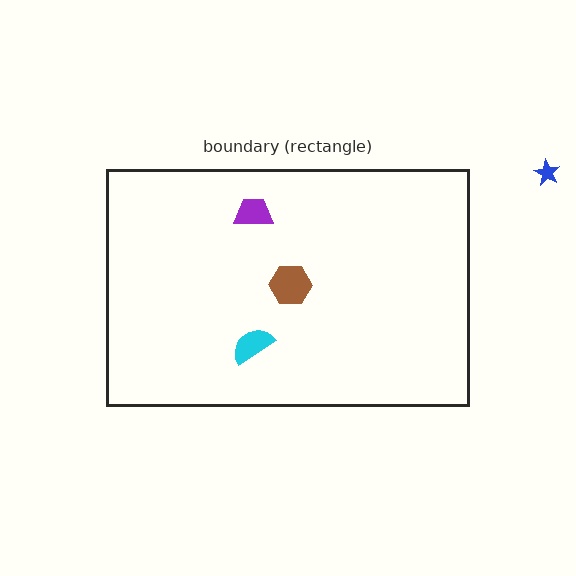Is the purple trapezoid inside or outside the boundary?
Inside.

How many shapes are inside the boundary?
3 inside, 1 outside.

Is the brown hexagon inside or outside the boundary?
Inside.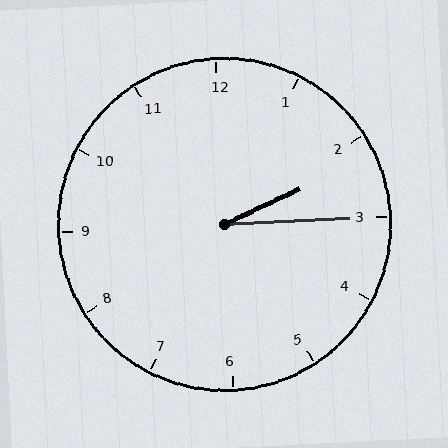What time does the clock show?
2:15.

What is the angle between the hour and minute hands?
Approximately 22 degrees.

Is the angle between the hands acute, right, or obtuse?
It is acute.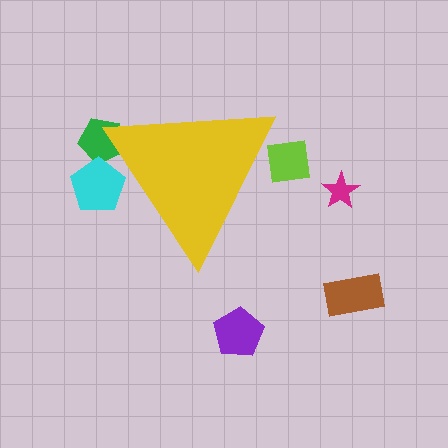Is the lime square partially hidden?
Yes, the lime square is partially hidden behind the yellow triangle.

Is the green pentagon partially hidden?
Yes, the green pentagon is partially hidden behind the yellow triangle.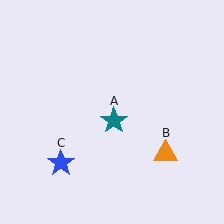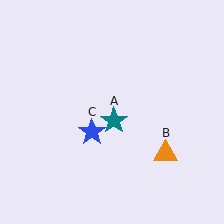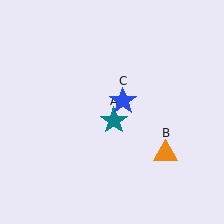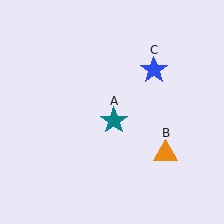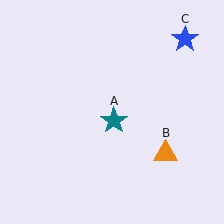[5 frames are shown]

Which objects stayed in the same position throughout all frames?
Teal star (object A) and orange triangle (object B) remained stationary.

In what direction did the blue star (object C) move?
The blue star (object C) moved up and to the right.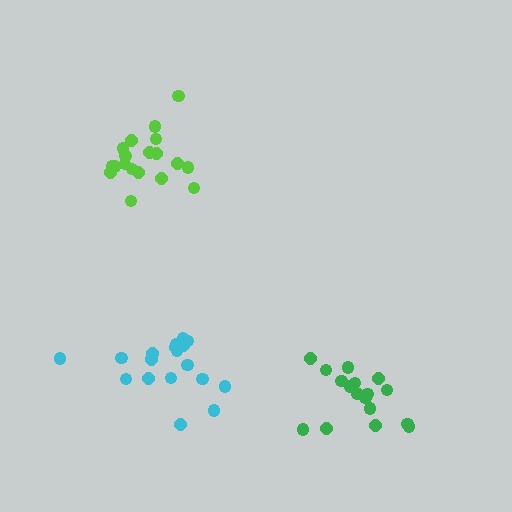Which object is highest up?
The lime cluster is topmost.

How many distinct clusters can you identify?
There are 3 distinct clusters.